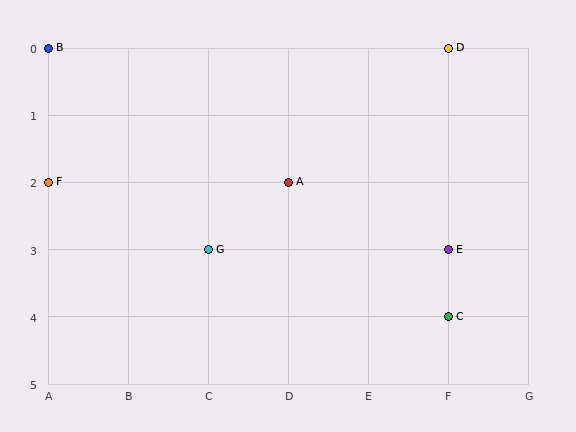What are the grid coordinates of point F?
Point F is at grid coordinates (A, 2).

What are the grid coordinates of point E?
Point E is at grid coordinates (F, 3).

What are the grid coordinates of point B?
Point B is at grid coordinates (A, 0).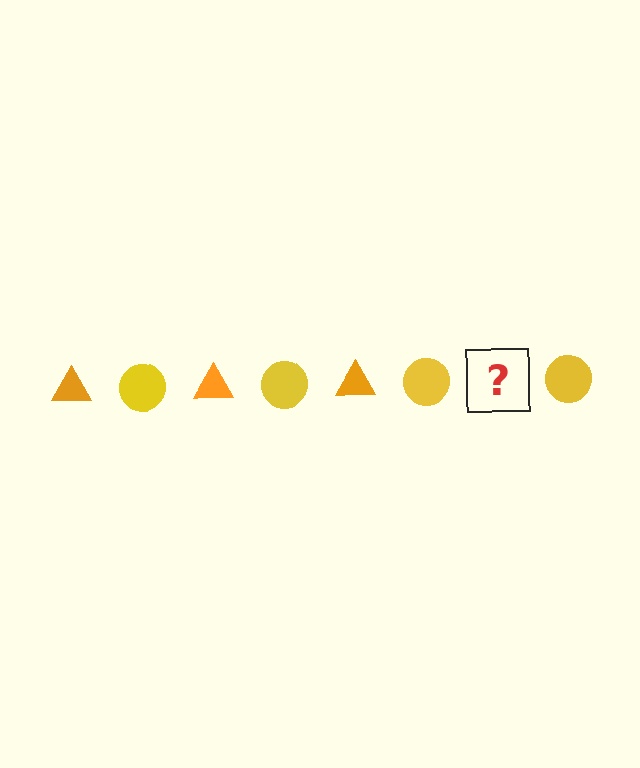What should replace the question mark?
The question mark should be replaced with an orange triangle.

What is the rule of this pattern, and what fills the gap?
The rule is that the pattern alternates between orange triangle and yellow circle. The gap should be filled with an orange triangle.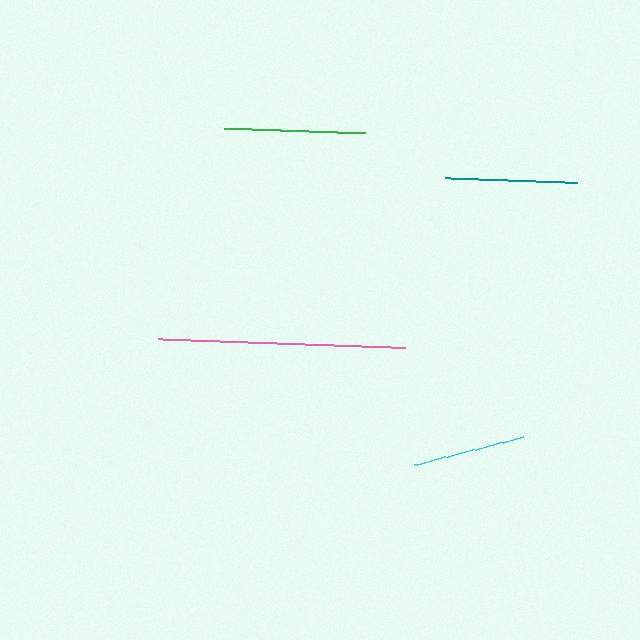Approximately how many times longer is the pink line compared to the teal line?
The pink line is approximately 1.9 times the length of the teal line.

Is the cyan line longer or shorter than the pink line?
The pink line is longer than the cyan line.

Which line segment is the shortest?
The cyan line is the shortest at approximately 112 pixels.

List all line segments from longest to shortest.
From longest to shortest: pink, green, teal, cyan.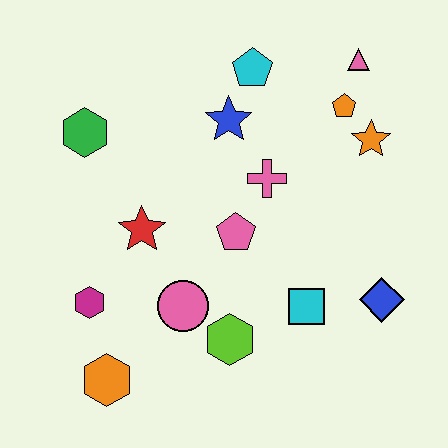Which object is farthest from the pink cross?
The orange hexagon is farthest from the pink cross.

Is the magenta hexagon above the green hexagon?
No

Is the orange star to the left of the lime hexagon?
No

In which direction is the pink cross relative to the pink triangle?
The pink cross is below the pink triangle.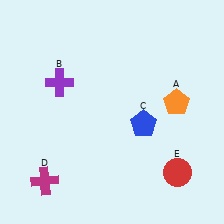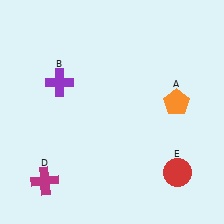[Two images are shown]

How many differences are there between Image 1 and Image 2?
There is 1 difference between the two images.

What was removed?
The blue pentagon (C) was removed in Image 2.